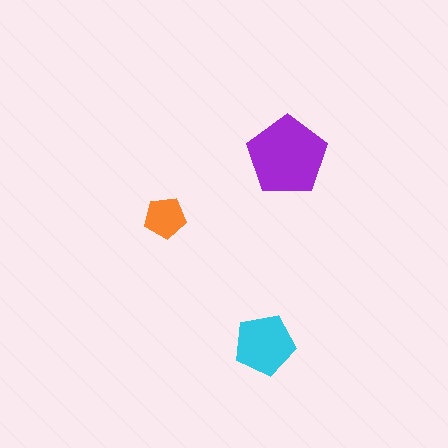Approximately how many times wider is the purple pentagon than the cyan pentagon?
About 1.5 times wider.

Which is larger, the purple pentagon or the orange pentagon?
The purple one.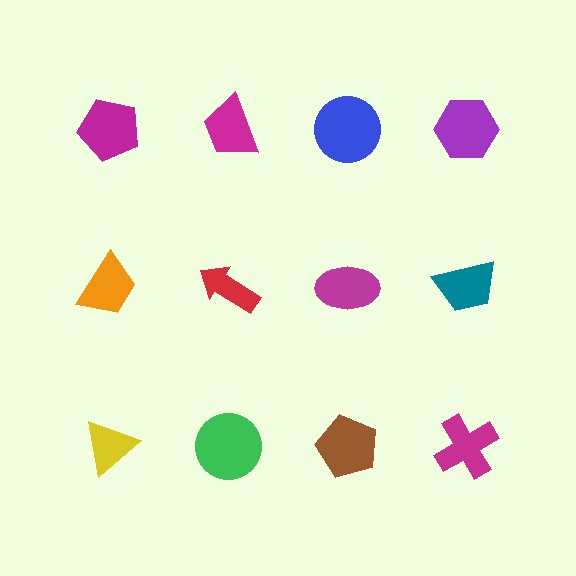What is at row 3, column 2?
A green circle.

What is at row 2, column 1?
An orange trapezoid.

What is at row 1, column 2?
A magenta trapezoid.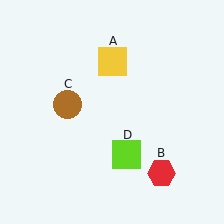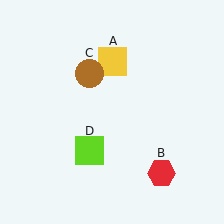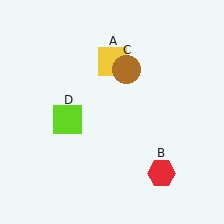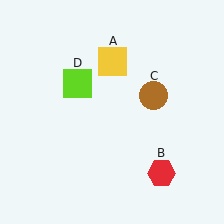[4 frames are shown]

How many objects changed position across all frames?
2 objects changed position: brown circle (object C), lime square (object D).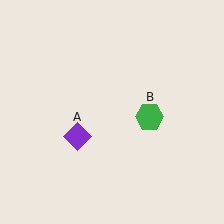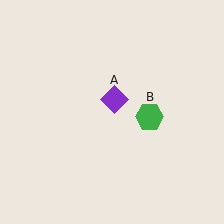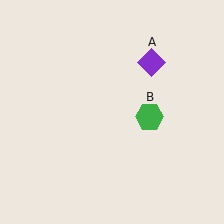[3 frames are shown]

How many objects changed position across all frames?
1 object changed position: purple diamond (object A).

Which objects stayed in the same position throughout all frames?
Green hexagon (object B) remained stationary.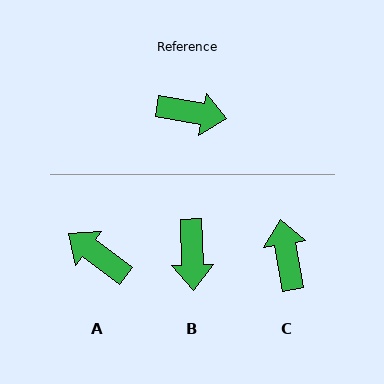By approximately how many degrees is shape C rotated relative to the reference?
Approximately 110 degrees counter-clockwise.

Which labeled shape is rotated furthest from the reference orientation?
A, about 153 degrees away.